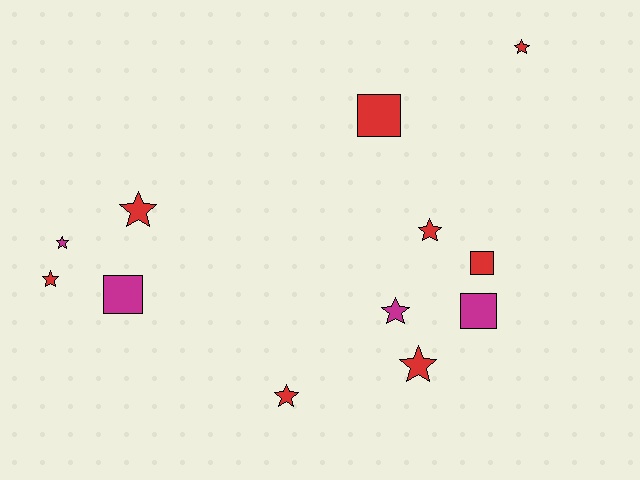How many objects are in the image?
There are 12 objects.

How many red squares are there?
There are 2 red squares.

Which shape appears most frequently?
Star, with 8 objects.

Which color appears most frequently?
Red, with 8 objects.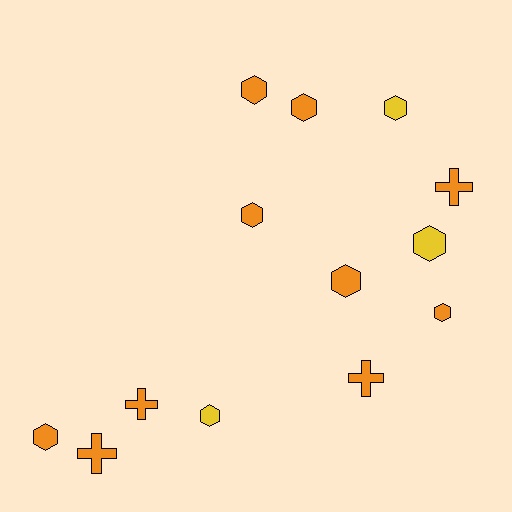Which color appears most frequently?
Orange, with 10 objects.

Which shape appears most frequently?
Hexagon, with 9 objects.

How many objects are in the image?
There are 13 objects.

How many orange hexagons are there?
There are 6 orange hexagons.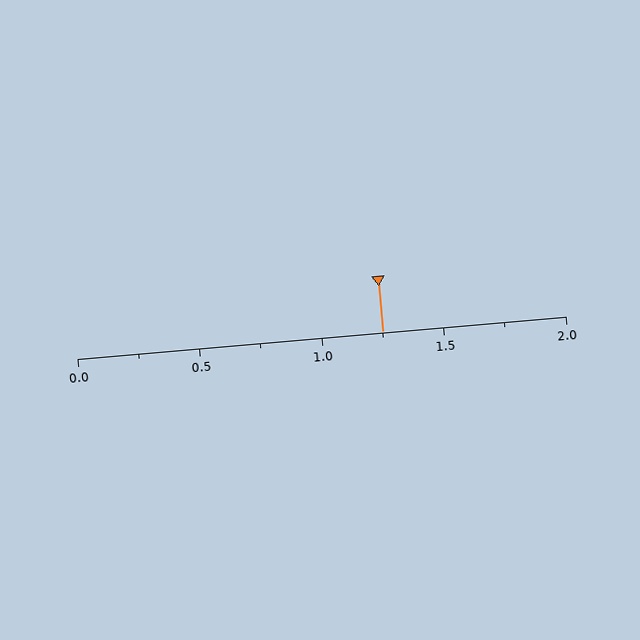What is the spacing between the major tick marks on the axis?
The major ticks are spaced 0.5 apart.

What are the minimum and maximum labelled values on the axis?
The axis runs from 0.0 to 2.0.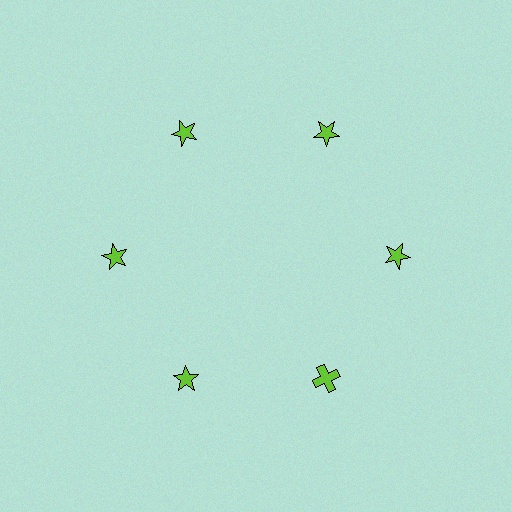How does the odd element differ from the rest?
It has a different shape: cross instead of star.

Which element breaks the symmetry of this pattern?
The lime cross at roughly the 5 o'clock position breaks the symmetry. All other shapes are lime stars.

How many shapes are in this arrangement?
There are 6 shapes arranged in a ring pattern.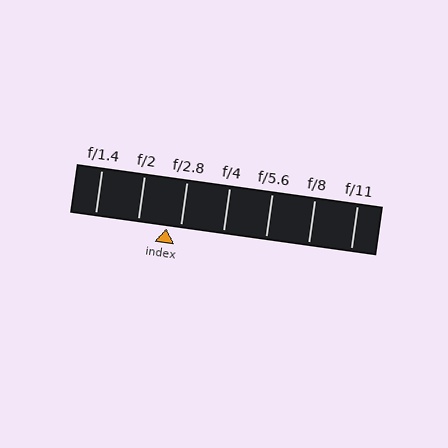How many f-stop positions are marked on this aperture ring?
There are 7 f-stop positions marked.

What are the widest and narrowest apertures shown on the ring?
The widest aperture shown is f/1.4 and the narrowest is f/11.